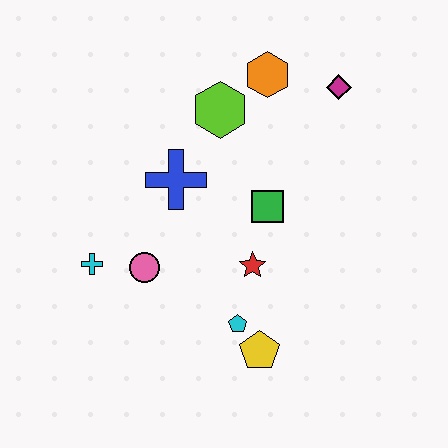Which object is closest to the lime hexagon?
The orange hexagon is closest to the lime hexagon.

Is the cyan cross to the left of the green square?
Yes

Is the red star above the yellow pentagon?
Yes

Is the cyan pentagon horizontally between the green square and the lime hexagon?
Yes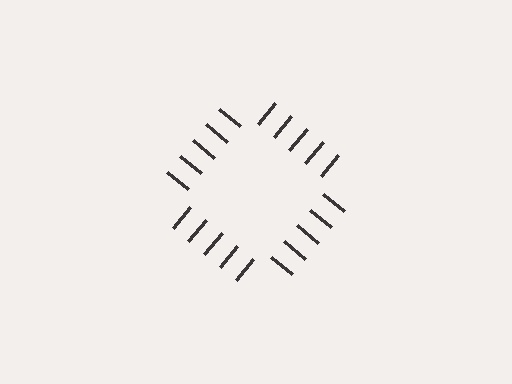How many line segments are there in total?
20 — 5 along each of the 4 edges.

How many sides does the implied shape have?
4 sides — the line-ends trace a square.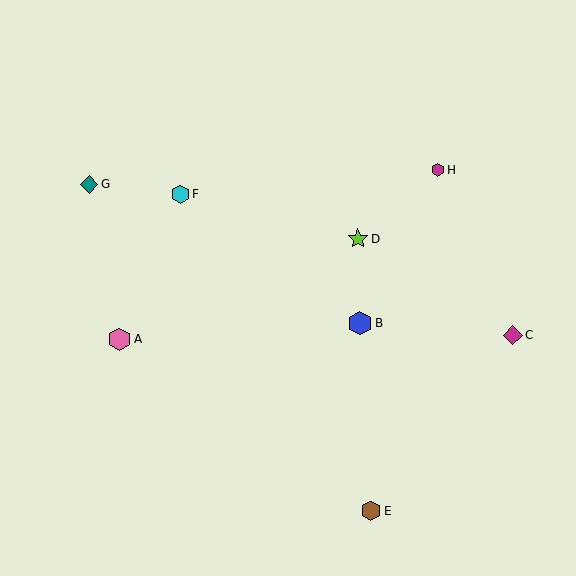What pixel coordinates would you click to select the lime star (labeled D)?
Click at (358, 239) to select the lime star D.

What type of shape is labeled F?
Shape F is a cyan hexagon.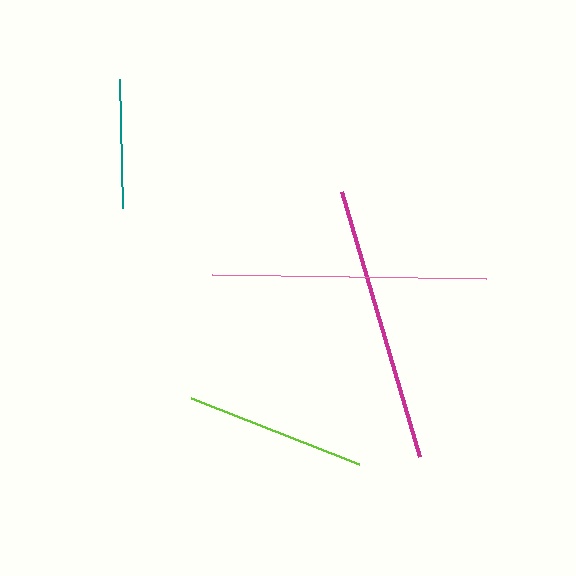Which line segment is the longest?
The magenta line is the longest at approximately 276 pixels.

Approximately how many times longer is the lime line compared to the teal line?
The lime line is approximately 1.4 times the length of the teal line.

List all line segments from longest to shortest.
From longest to shortest: magenta, pink, lime, teal.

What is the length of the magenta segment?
The magenta segment is approximately 276 pixels long.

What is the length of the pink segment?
The pink segment is approximately 274 pixels long.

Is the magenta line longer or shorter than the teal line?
The magenta line is longer than the teal line.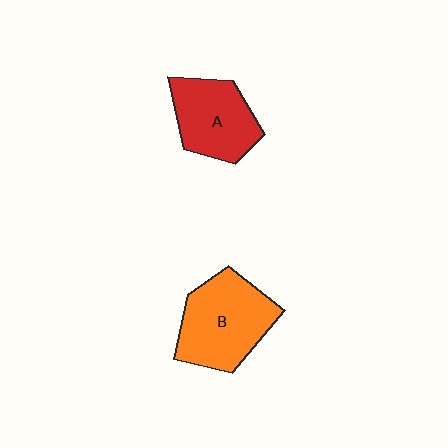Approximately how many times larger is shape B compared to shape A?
Approximately 1.3 times.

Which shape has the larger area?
Shape B (orange).